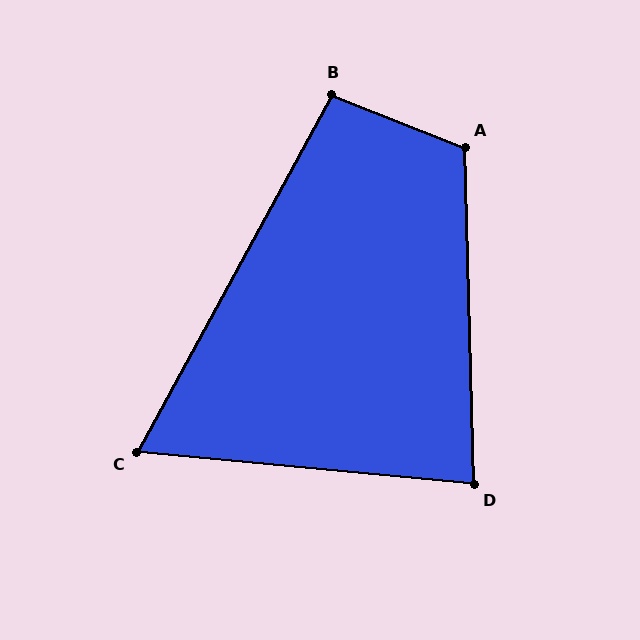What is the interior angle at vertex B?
Approximately 97 degrees (obtuse).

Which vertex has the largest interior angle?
A, at approximately 113 degrees.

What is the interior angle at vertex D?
Approximately 83 degrees (acute).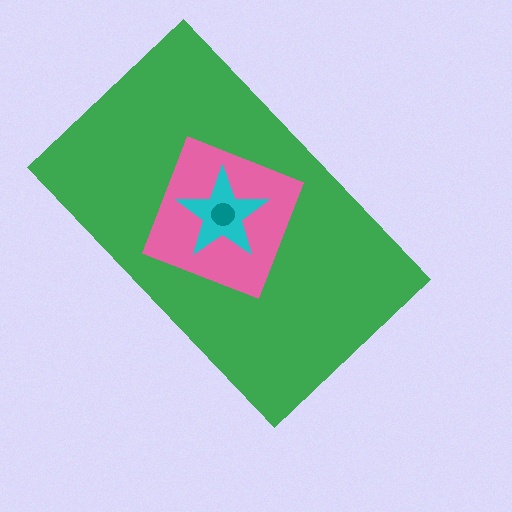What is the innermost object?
The teal circle.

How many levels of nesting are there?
4.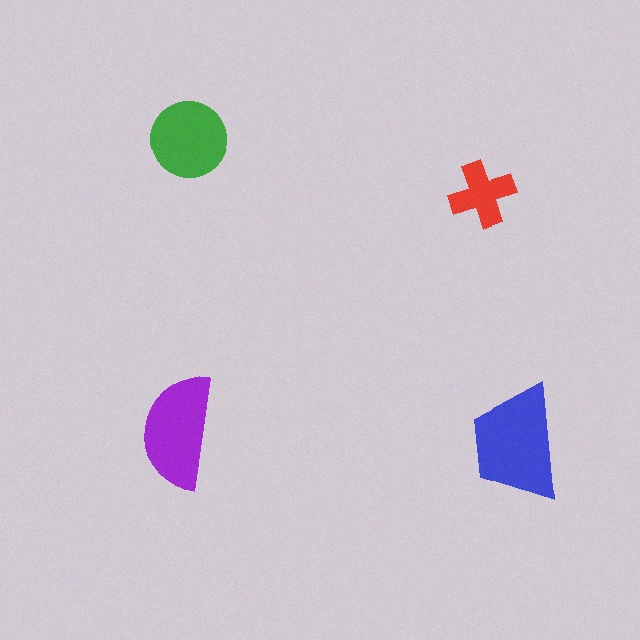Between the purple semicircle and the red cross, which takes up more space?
The purple semicircle.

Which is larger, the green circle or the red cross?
The green circle.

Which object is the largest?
The blue trapezoid.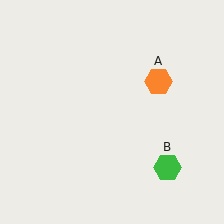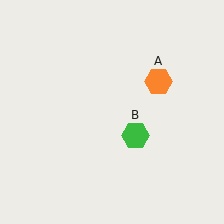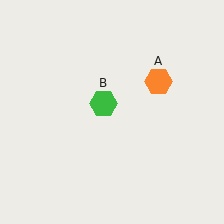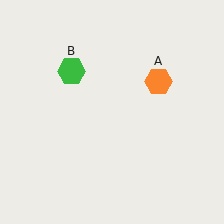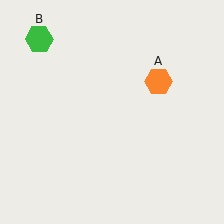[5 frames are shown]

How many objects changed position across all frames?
1 object changed position: green hexagon (object B).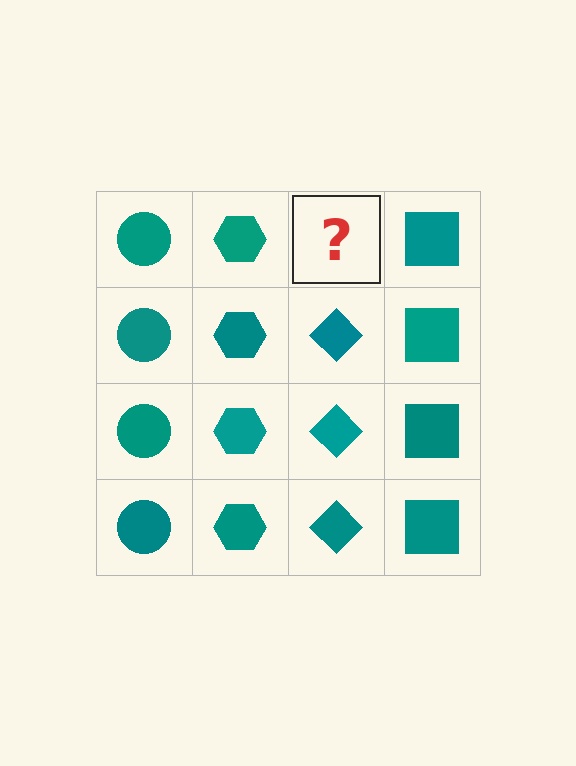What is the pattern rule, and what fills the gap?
The rule is that each column has a consistent shape. The gap should be filled with a teal diamond.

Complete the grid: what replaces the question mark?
The question mark should be replaced with a teal diamond.